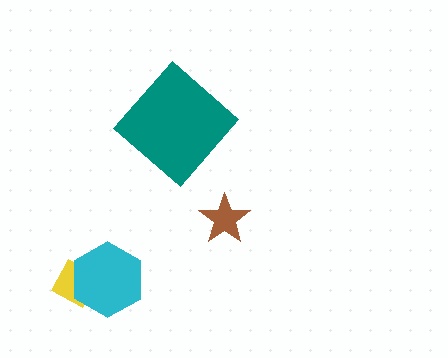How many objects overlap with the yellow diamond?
1 object overlaps with the yellow diamond.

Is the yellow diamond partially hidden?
Yes, it is partially covered by another shape.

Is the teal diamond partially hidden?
No, no other shape covers it.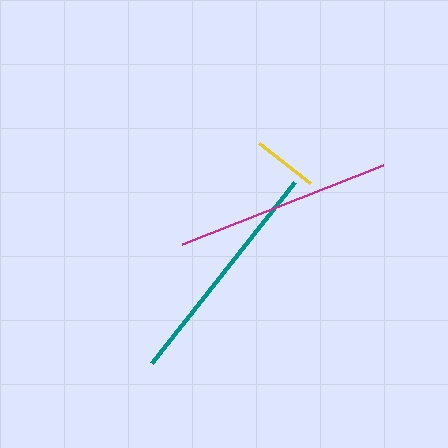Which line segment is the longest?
The teal line is the longest at approximately 231 pixels.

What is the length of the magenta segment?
The magenta segment is approximately 216 pixels long.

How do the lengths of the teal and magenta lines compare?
The teal and magenta lines are approximately the same length.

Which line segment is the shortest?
The yellow line is the shortest at approximately 66 pixels.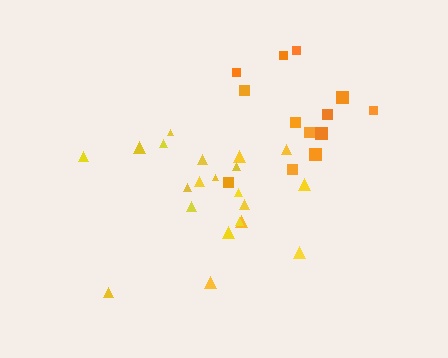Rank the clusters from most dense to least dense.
orange, yellow.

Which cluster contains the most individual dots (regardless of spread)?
Yellow (21).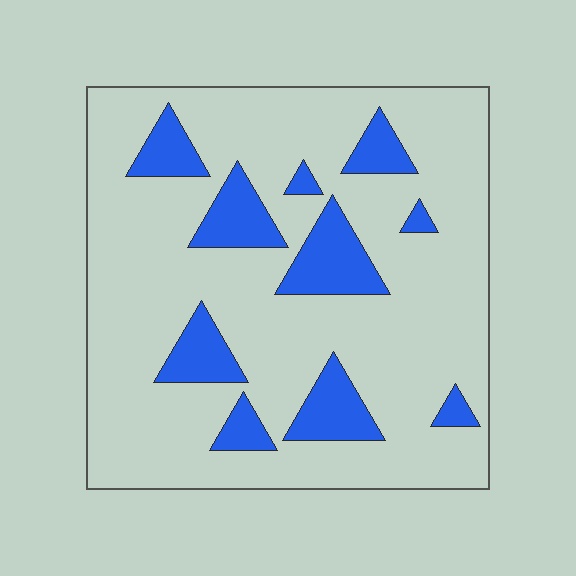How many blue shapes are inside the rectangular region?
10.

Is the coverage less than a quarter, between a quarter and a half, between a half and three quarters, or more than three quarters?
Less than a quarter.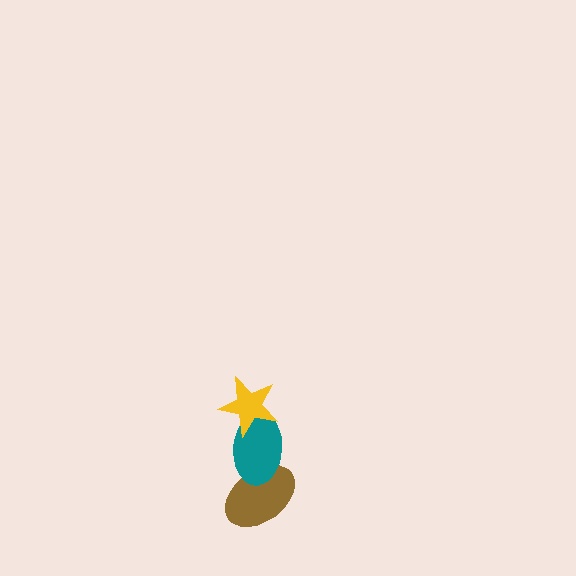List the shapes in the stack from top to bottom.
From top to bottom: the yellow star, the teal ellipse, the brown ellipse.